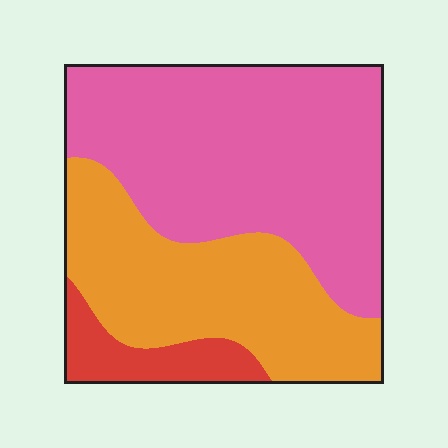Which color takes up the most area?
Pink, at roughly 55%.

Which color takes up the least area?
Red, at roughly 10%.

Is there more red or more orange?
Orange.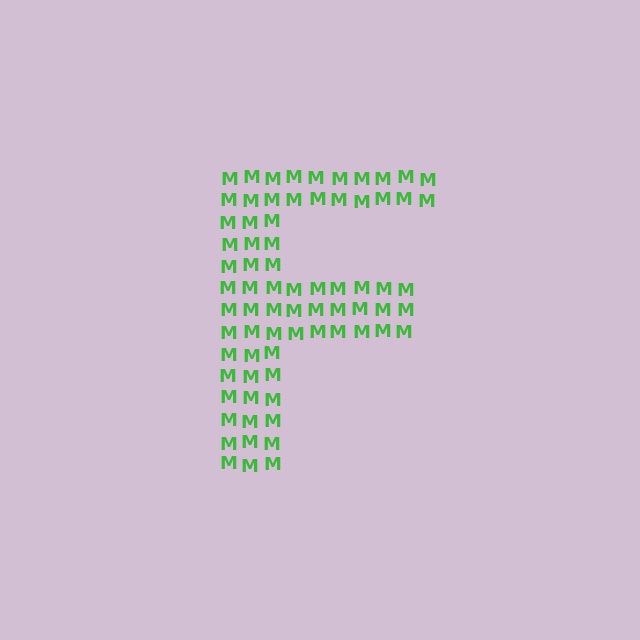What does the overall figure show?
The overall figure shows the letter F.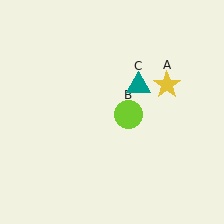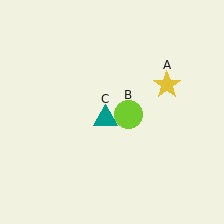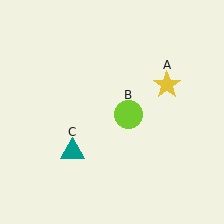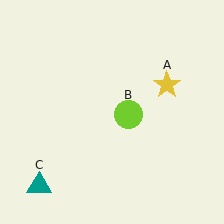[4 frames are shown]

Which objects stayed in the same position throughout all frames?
Yellow star (object A) and lime circle (object B) remained stationary.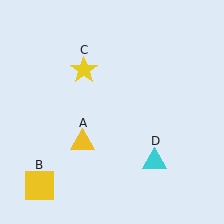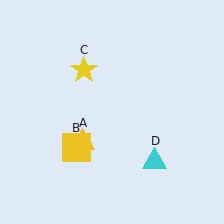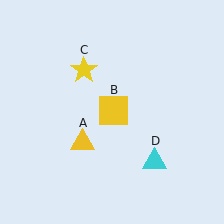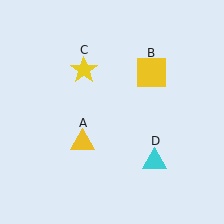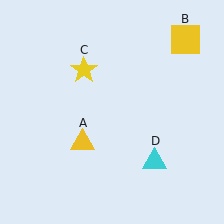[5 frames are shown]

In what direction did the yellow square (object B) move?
The yellow square (object B) moved up and to the right.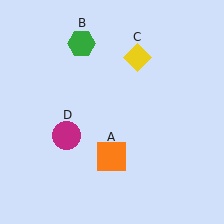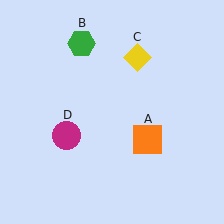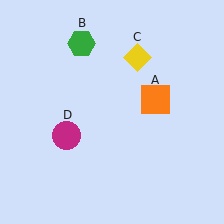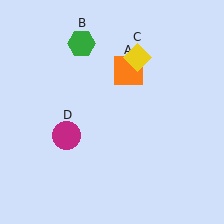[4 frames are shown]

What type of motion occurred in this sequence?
The orange square (object A) rotated counterclockwise around the center of the scene.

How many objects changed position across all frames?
1 object changed position: orange square (object A).